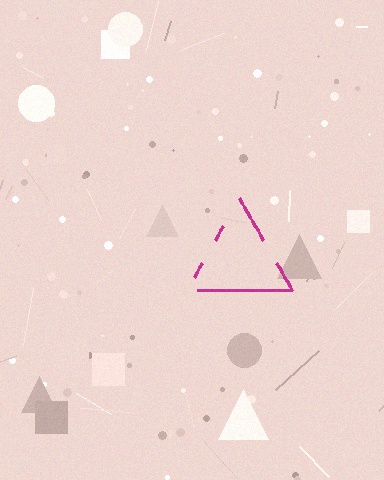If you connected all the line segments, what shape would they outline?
They would outline a triangle.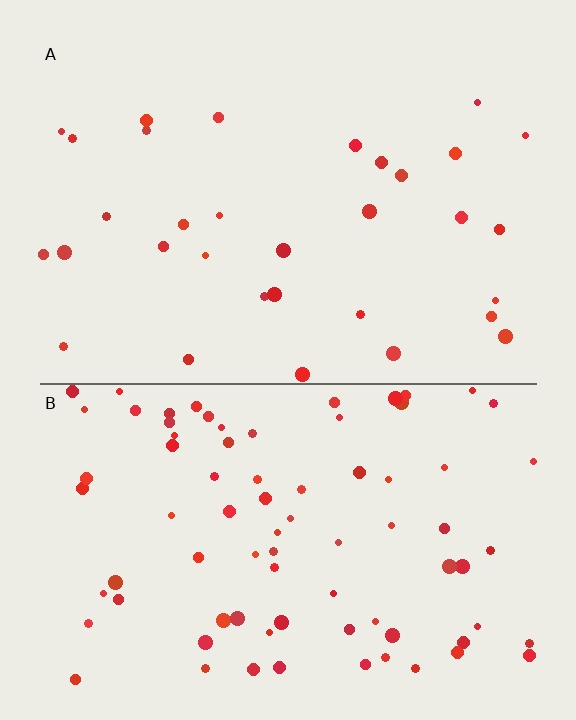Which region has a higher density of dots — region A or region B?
B (the bottom).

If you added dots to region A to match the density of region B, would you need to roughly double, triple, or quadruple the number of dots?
Approximately triple.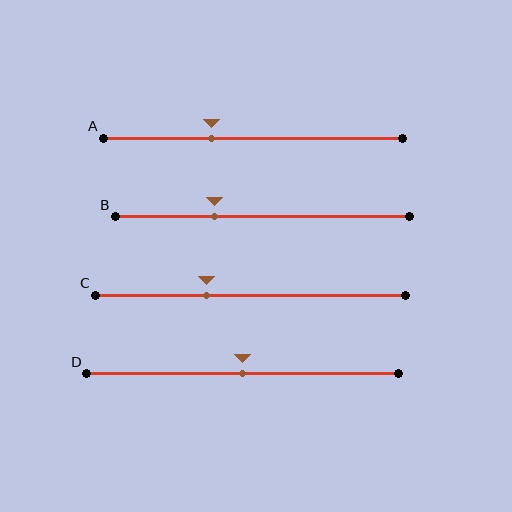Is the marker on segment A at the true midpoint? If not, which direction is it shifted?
No, the marker on segment A is shifted to the left by about 14% of the segment length.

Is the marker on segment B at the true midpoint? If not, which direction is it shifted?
No, the marker on segment B is shifted to the left by about 16% of the segment length.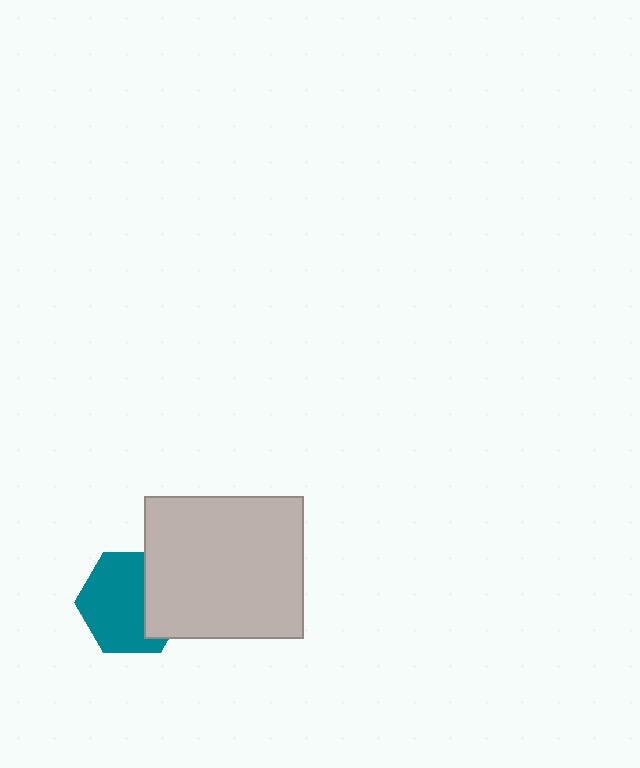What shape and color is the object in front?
The object in front is a light gray rectangle.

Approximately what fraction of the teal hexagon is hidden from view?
Roughly 33% of the teal hexagon is hidden behind the light gray rectangle.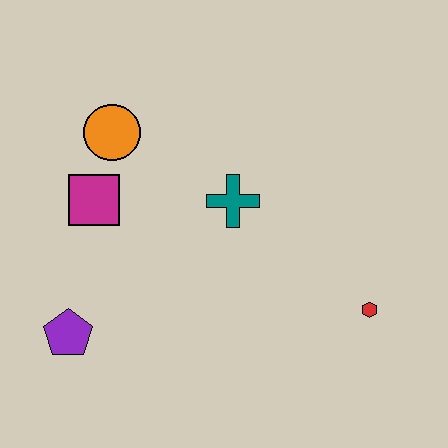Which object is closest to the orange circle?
The magenta square is closest to the orange circle.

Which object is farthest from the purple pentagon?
The red hexagon is farthest from the purple pentagon.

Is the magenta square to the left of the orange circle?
Yes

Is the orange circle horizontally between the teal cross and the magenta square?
Yes